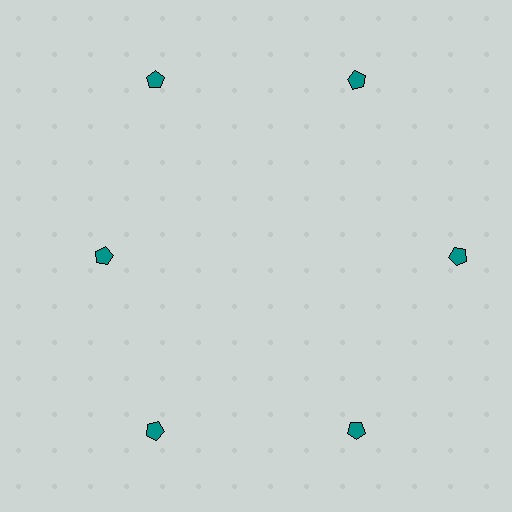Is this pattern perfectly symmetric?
No. The 6 teal pentagons are arranged in a ring, but one element near the 9 o'clock position is pulled inward toward the center, breaking the 6-fold rotational symmetry.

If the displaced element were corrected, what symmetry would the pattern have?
It would have 6-fold rotational symmetry — the pattern would map onto itself every 60 degrees.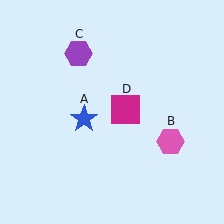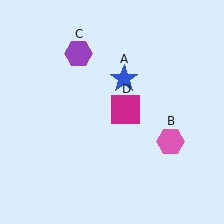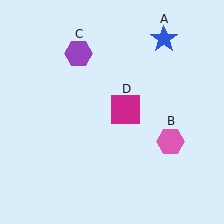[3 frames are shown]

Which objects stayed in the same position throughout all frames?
Pink hexagon (object B) and purple hexagon (object C) and magenta square (object D) remained stationary.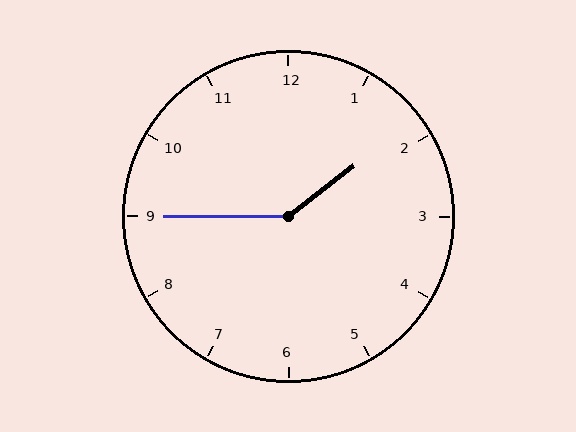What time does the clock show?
1:45.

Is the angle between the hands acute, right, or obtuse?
It is obtuse.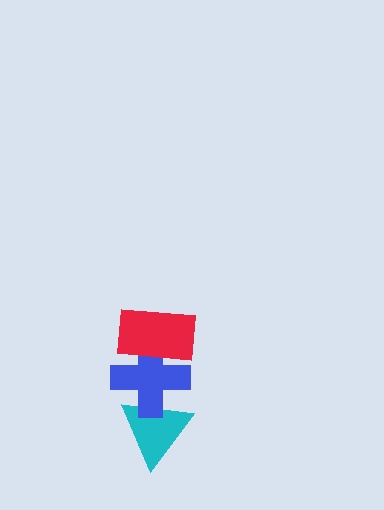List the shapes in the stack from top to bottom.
From top to bottom: the red rectangle, the blue cross, the cyan triangle.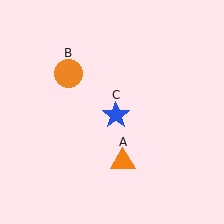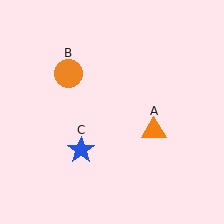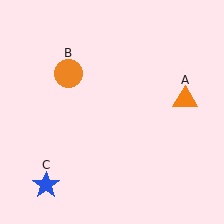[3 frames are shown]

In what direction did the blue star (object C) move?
The blue star (object C) moved down and to the left.